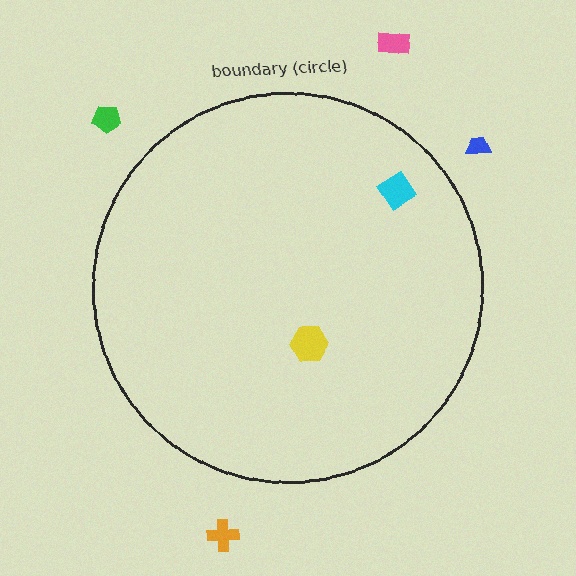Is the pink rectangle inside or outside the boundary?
Outside.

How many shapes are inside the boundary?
2 inside, 4 outside.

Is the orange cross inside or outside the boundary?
Outside.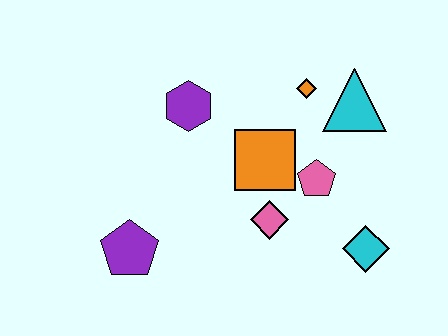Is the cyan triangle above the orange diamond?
No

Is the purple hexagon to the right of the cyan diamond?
No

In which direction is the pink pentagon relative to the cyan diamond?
The pink pentagon is above the cyan diamond.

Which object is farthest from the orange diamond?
The purple pentagon is farthest from the orange diamond.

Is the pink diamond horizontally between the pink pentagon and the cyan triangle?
No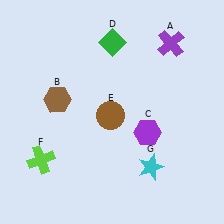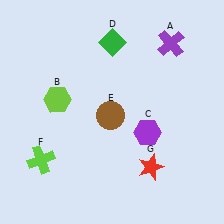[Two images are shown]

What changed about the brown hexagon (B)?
In Image 1, B is brown. In Image 2, it changed to lime.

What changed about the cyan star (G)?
In Image 1, G is cyan. In Image 2, it changed to red.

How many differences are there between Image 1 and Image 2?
There are 2 differences between the two images.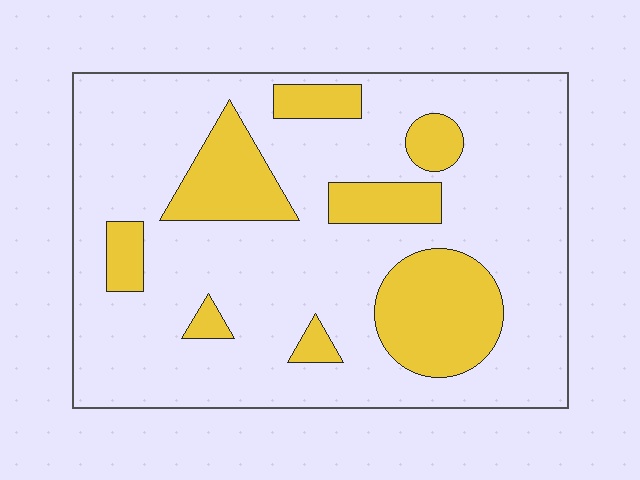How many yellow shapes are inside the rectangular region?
8.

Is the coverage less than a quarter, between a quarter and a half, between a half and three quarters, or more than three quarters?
Less than a quarter.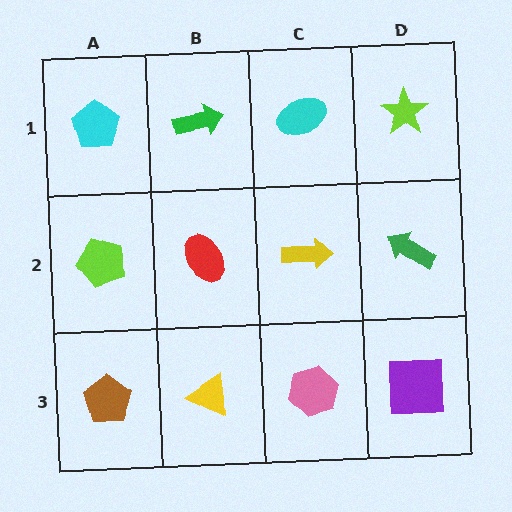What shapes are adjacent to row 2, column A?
A cyan pentagon (row 1, column A), a brown pentagon (row 3, column A), a red ellipse (row 2, column B).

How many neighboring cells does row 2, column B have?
4.